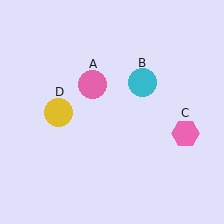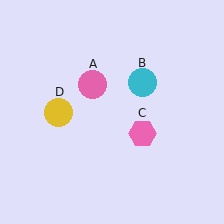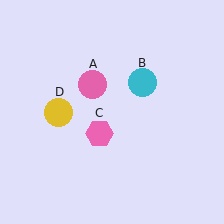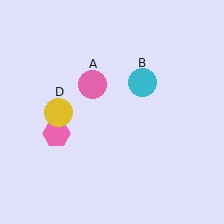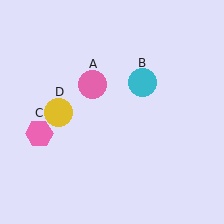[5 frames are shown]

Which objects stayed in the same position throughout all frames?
Pink circle (object A) and cyan circle (object B) and yellow circle (object D) remained stationary.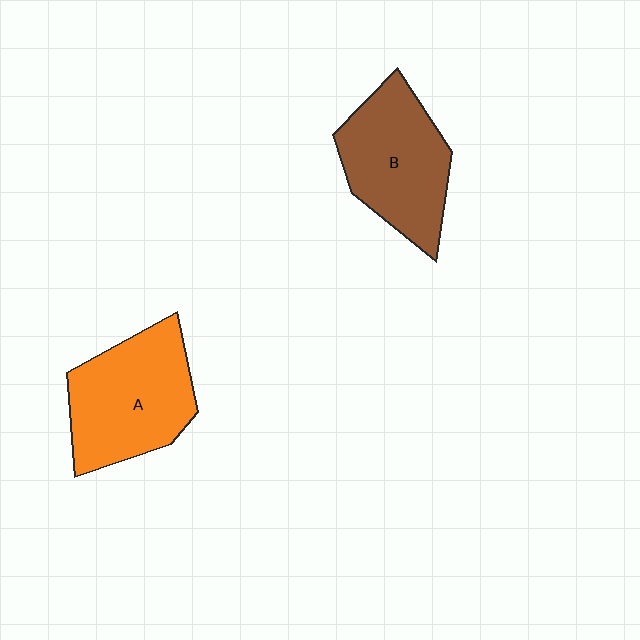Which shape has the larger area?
Shape A (orange).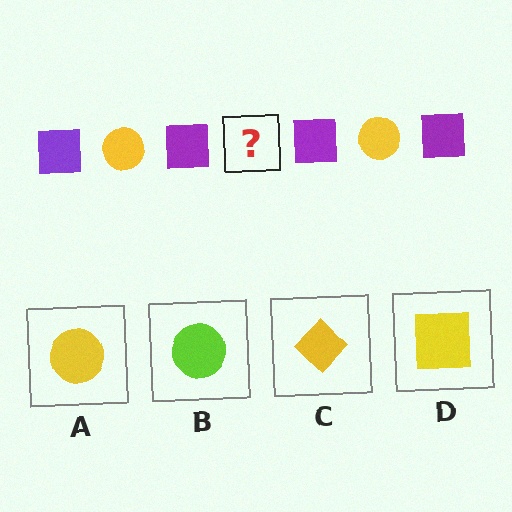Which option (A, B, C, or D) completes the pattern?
A.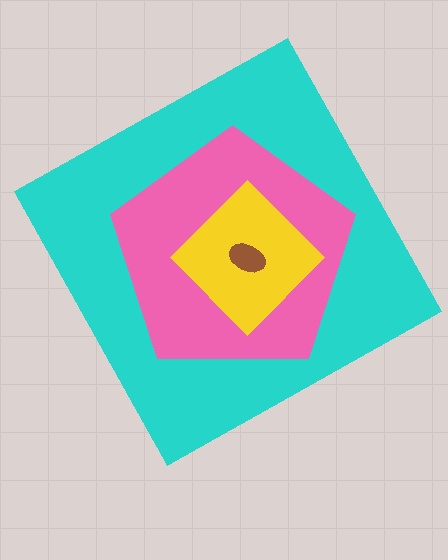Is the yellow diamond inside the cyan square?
Yes.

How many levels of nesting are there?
4.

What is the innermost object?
The brown ellipse.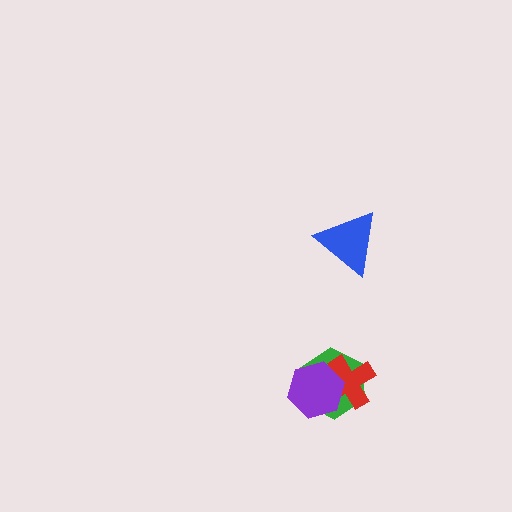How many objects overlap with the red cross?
2 objects overlap with the red cross.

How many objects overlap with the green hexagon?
2 objects overlap with the green hexagon.